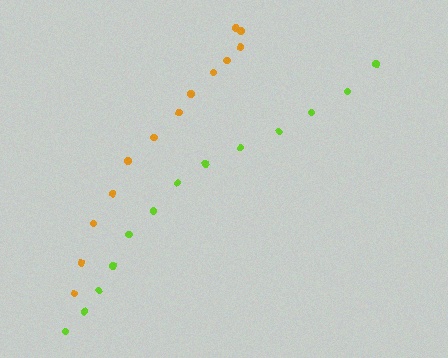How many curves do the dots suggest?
There are 2 distinct paths.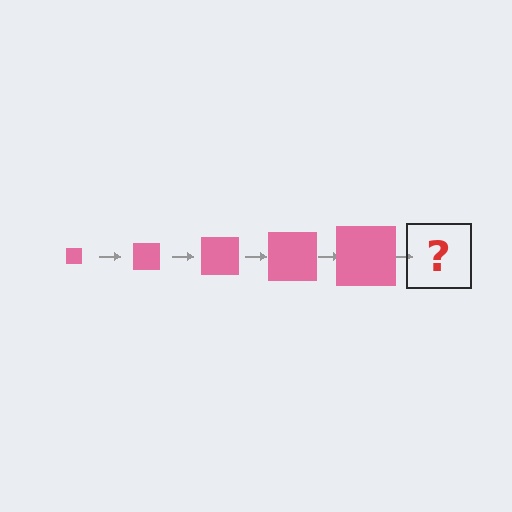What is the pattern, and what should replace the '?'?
The pattern is that the square gets progressively larger each step. The '?' should be a pink square, larger than the previous one.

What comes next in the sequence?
The next element should be a pink square, larger than the previous one.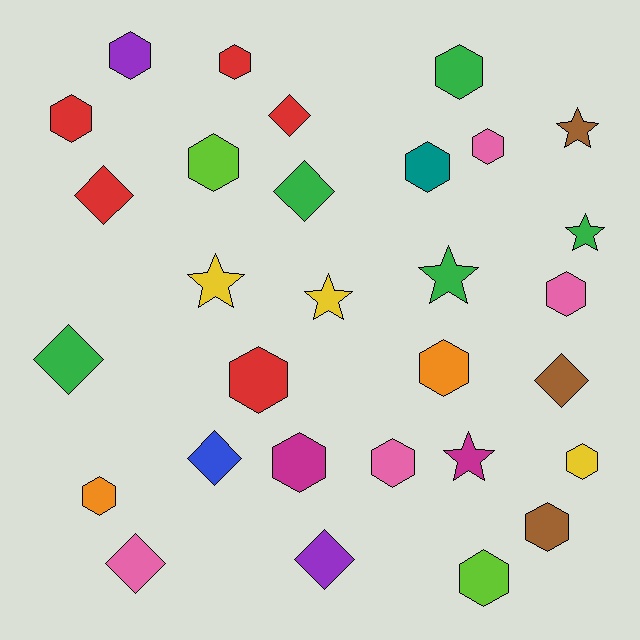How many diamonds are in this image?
There are 8 diamonds.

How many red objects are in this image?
There are 5 red objects.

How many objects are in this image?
There are 30 objects.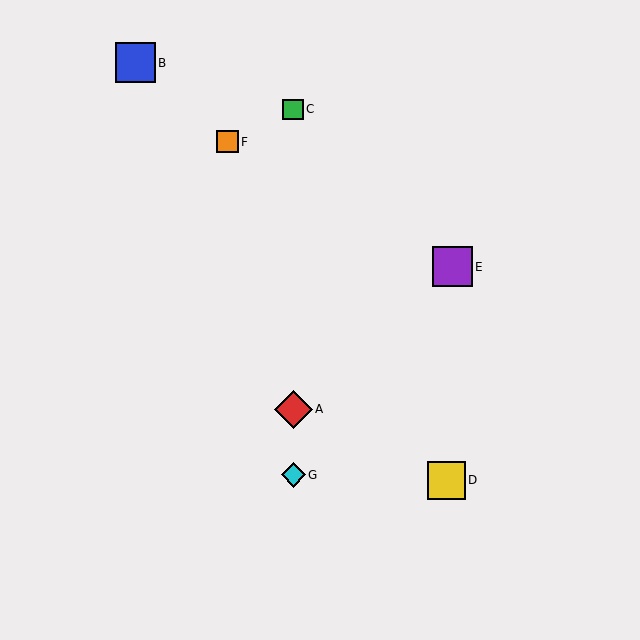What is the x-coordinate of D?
Object D is at x≈446.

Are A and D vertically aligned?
No, A is at x≈293 and D is at x≈446.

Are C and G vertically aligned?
Yes, both are at x≈293.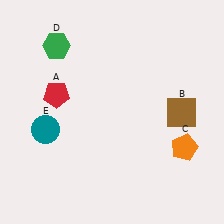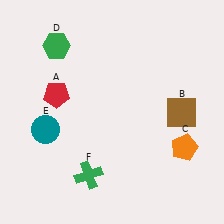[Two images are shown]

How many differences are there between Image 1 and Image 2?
There is 1 difference between the two images.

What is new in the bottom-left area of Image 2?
A green cross (F) was added in the bottom-left area of Image 2.